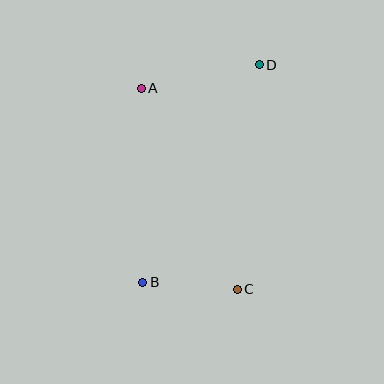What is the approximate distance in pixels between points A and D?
The distance between A and D is approximately 121 pixels.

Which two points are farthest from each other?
Points B and D are farthest from each other.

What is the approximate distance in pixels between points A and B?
The distance between A and B is approximately 194 pixels.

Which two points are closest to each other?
Points B and C are closest to each other.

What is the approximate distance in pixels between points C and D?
The distance between C and D is approximately 226 pixels.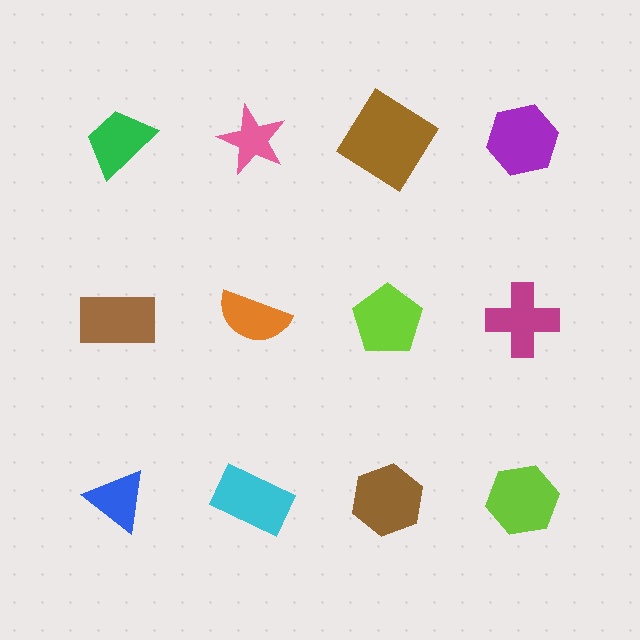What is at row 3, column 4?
A lime hexagon.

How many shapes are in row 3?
4 shapes.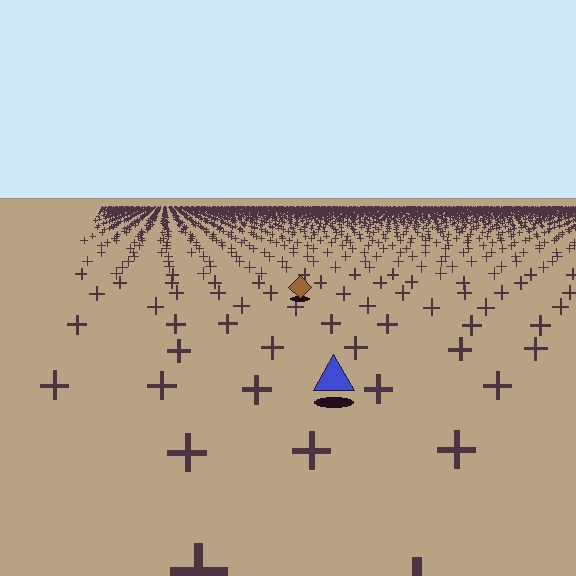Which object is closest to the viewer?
The blue triangle is closest. The texture marks near it are larger and more spread out.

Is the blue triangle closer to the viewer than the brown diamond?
Yes. The blue triangle is closer — you can tell from the texture gradient: the ground texture is coarser near it.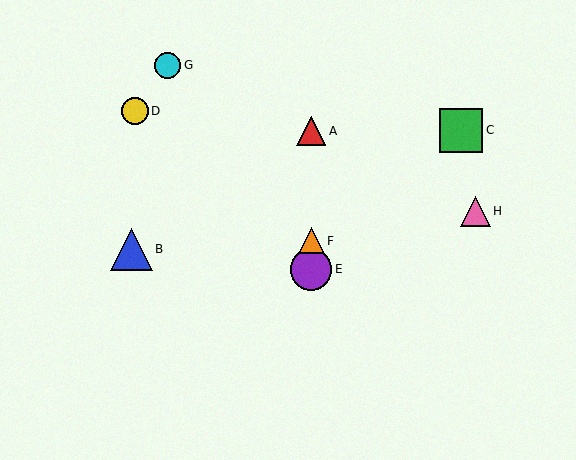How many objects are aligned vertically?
3 objects (A, E, F) are aligned vertically.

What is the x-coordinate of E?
Object E is at x≈311.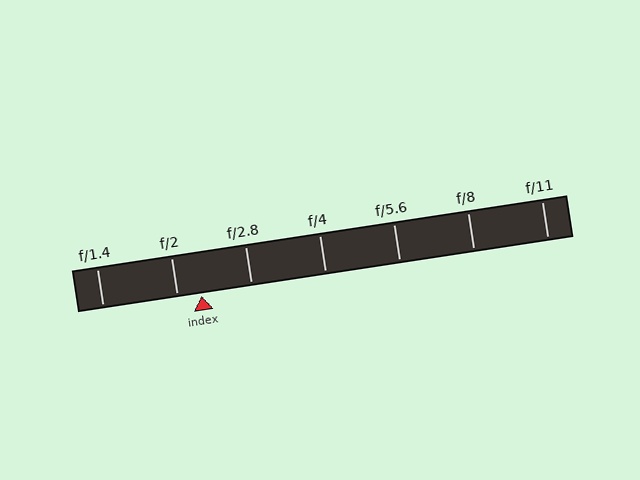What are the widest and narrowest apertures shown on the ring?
The widest aperture shown is f/1.4 and the narrowest is f/11.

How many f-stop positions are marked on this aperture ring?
There are 7 f-stop positions marked.